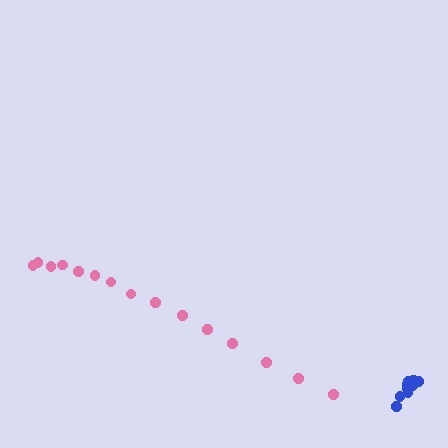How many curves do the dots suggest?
There are 2 distinct paths.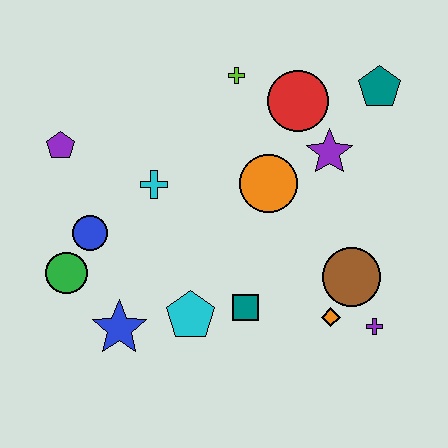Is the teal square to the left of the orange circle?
Yes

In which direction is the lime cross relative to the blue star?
The lime cross is above the blue star.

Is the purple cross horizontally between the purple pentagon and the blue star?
No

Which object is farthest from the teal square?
The teal pentagon is farthest from the teal square.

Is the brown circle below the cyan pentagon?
No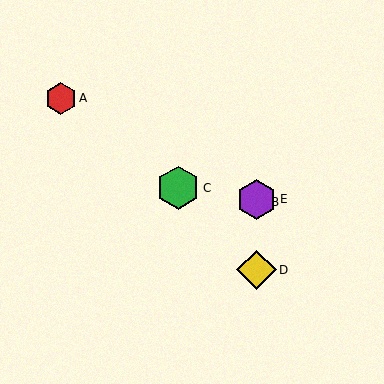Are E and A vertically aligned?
No, E is at x≈256 and A is at x≈61.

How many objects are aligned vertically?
3 objects (B, D, E) are aligned vertically.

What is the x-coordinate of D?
Object D is at x≈256.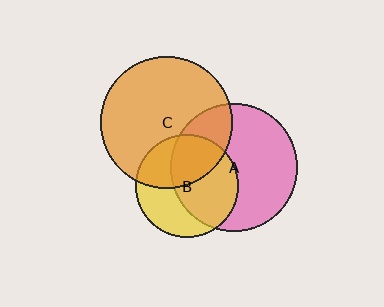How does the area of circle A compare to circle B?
Approximately 1.5 times.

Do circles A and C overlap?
Yes.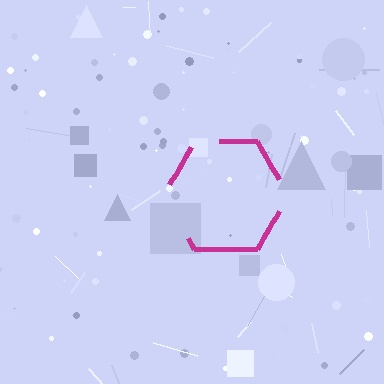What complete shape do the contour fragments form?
The contour fragments form a hexagon.